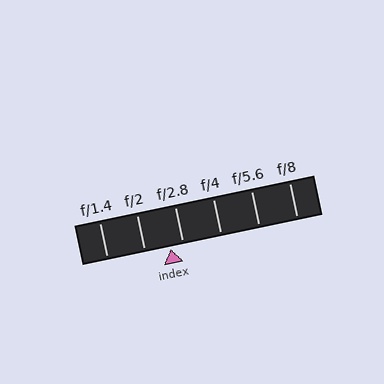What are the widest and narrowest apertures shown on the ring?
The widest aperture shown is f/1.4 and the narrowest is f/8.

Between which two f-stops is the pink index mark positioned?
The index mark is between f/2 and f/2.8.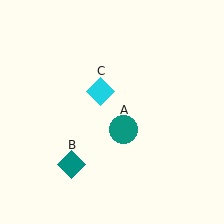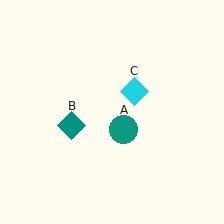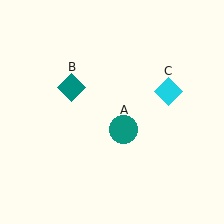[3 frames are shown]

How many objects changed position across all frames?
2 objects changed position: teal diamond (object B), cyan diamond (object C).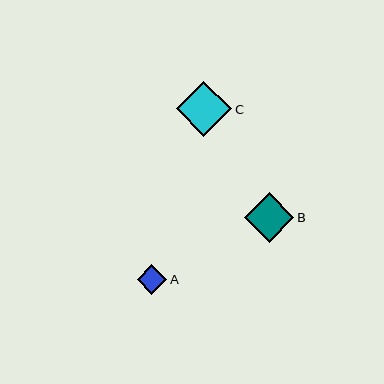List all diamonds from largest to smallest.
From largest to smallest: C, B, A.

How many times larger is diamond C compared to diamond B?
Diamond C is approximately 1.1 times the size of diamond B.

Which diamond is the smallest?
Diamond A is the smallest with a size of approximately 29 pixels.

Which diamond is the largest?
Diamond C is the largest with a size of approximately 55 pixels.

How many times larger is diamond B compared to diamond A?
Diamond B is approximately 1.7 times the size of diamond A.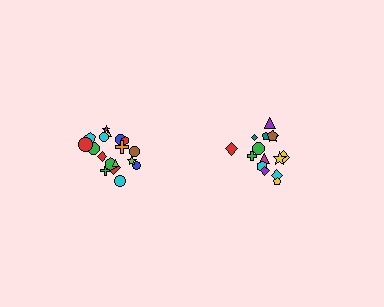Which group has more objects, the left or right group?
The left group.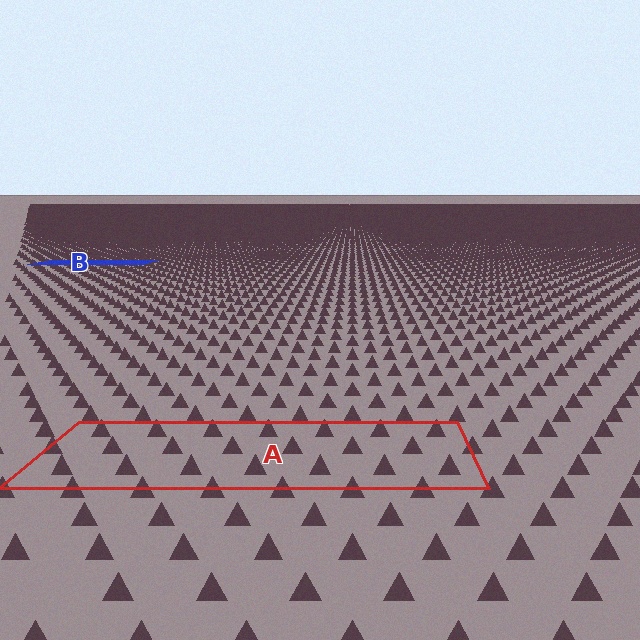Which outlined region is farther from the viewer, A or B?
Region B is farther from the viewer — the texture elements inside it appear smaller and more densely packed.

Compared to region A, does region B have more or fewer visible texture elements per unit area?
Region B has more texture elements per unit area — they are packed more densely because it is farther away.